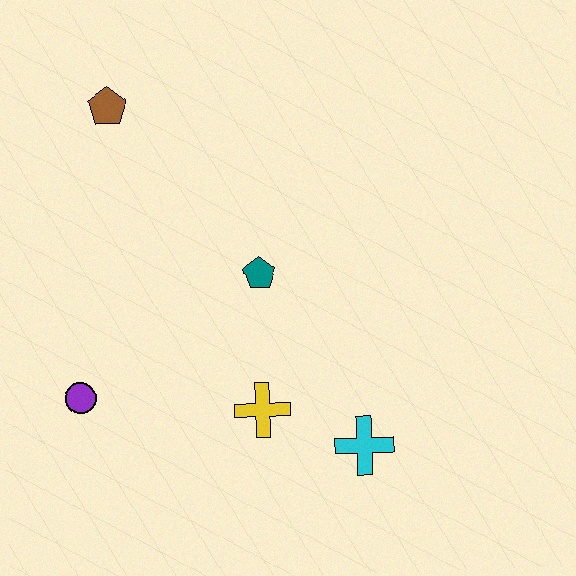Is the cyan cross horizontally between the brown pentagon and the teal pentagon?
No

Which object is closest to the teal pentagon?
The yellow cross is closest to the teal pentagon.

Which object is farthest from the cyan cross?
The brown pentagon is farthest from the cyan cross.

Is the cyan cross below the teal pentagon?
Yes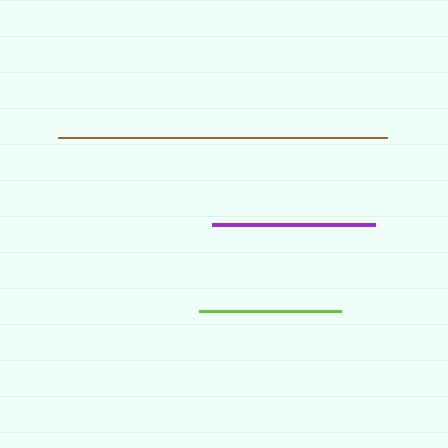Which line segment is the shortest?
The lime line is the shortest at approximately 141 pixels.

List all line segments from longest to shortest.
From longest to shortest: brown, purple, lime.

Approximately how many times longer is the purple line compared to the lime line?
The purple line is approximately 1.2 times the length of the lime line.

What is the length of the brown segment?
The brown segment is approximately 330 pixels long.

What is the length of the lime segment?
The lime segment is approximately 141 pixels long.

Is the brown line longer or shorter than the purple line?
The brown line is longer than the purple line.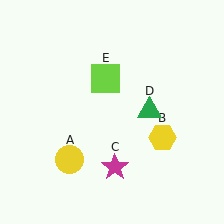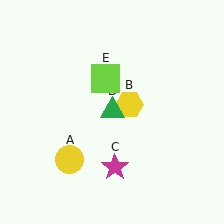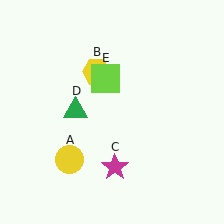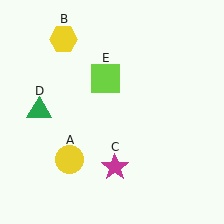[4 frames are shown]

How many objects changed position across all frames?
2 objects changed position: yellow hexagon (object B), green triangle (object D).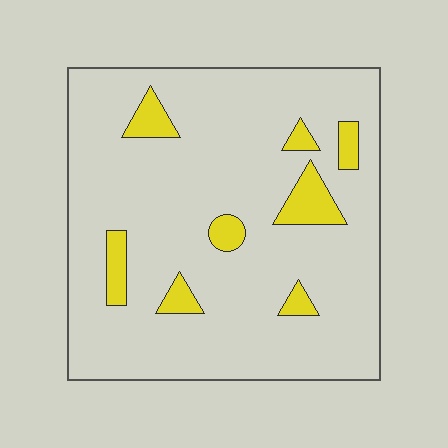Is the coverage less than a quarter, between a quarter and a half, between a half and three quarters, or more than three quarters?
Less than a quarter.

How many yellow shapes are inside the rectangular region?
8.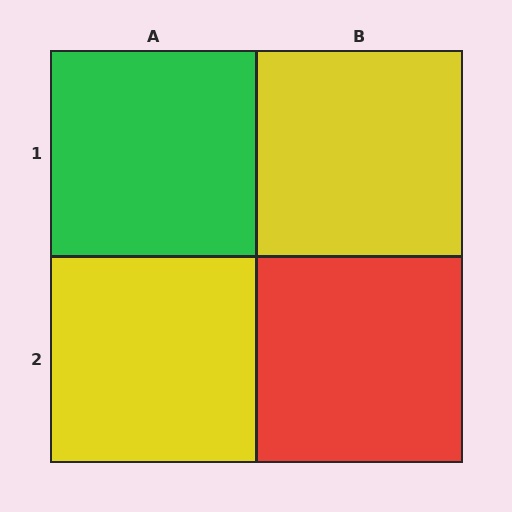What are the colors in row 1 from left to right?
Green, yellow.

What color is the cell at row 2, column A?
Yellow.